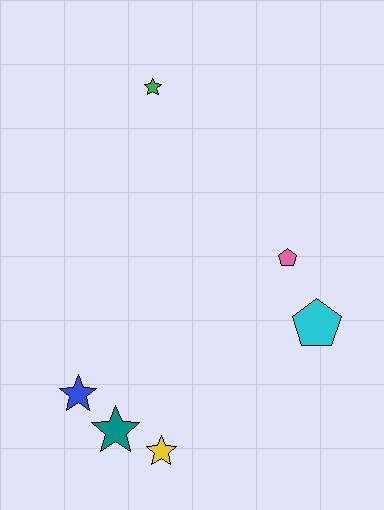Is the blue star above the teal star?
Yes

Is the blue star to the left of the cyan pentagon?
Yes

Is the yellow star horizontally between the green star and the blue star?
No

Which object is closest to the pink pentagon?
The cyan pentagon is closest to the pink pentagon.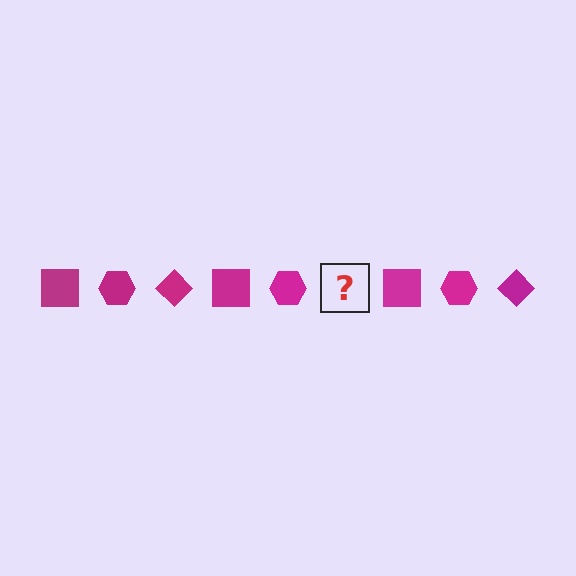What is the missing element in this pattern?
The missing element is a magenta diamond.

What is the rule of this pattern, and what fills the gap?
The rule is that the pattern cycles through square, hexagon, diamond shapes in magenta. The gap should be filled with a magenta diamond.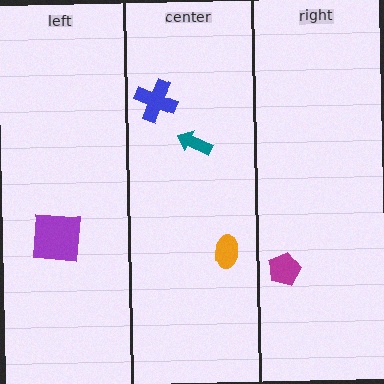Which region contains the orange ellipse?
The center region.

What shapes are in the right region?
The magenta pentagon.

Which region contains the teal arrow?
The center region.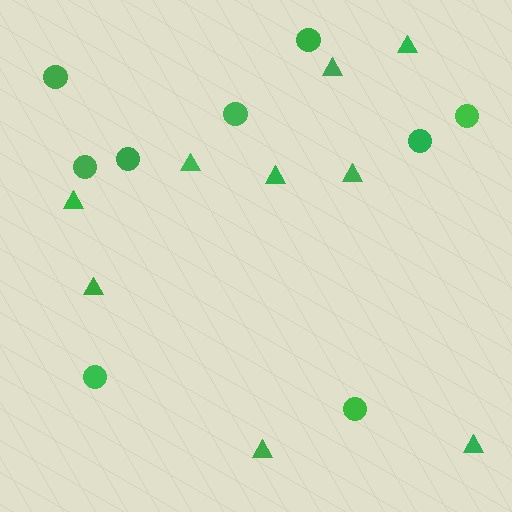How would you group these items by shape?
There are 2 groups: one group of triangles (9) and one group of circles (9).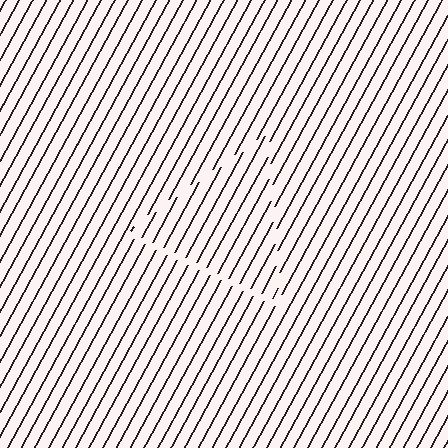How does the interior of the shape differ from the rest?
The interior of the shape contains the same grating, shifted by half a period — the contour is defined by the phase discontinuity where line-ends from the inner and outer gratings abut.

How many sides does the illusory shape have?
3 sides — the line-ends trace a triangle.